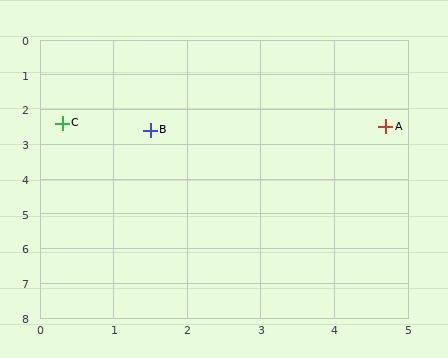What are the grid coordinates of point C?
Point C is at approximately (0.3, 2.4).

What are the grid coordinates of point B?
Point B is at approximately (1.5, 2.6).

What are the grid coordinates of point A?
Point A is at approximately (4.7, 2.5).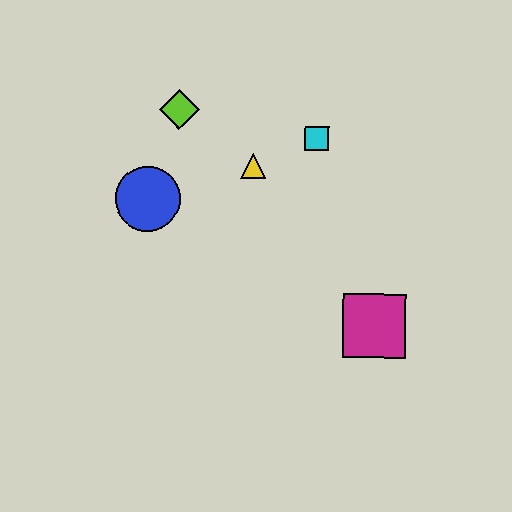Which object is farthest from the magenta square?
The lime diamond is farthest from the magenta square.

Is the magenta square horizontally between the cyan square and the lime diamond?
No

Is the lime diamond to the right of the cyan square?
No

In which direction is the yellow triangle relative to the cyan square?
The yellow triangle is to the left of the cyan square.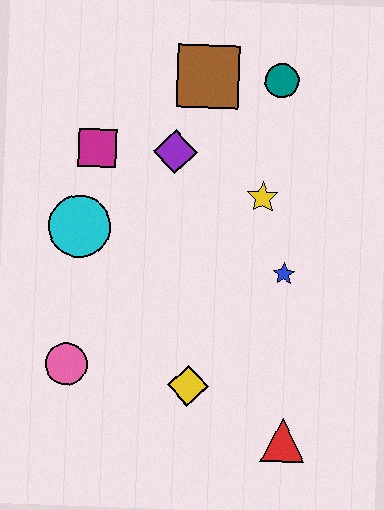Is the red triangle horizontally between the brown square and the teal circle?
No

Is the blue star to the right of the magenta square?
Yes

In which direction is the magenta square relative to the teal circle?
The magenta square is to the left of the teal circle.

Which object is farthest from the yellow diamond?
The teal circle is farthest from the yellow diamond.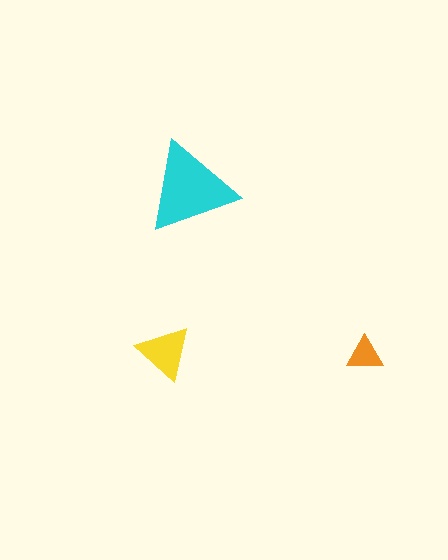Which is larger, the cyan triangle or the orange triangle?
The cyan one.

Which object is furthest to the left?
The yellow triangle is leftmost.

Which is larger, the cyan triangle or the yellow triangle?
The cyan one.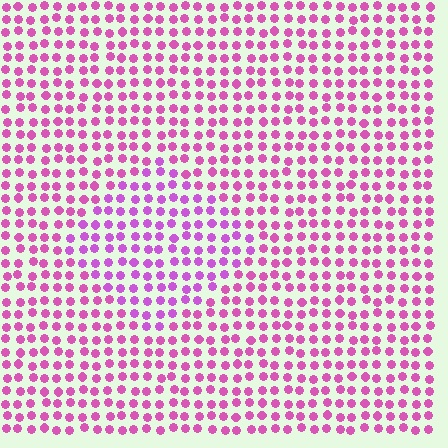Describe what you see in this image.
The image is filled with small pink elements in a uniform arrangement. A diamond-shaped region is visible where the elements are tinted to a slightly different hue, forming a subtle color boundary.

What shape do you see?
I see a diamond.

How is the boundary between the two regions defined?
The boundary is defined purely by a slight shift in hue (about 22 degrees). Spacing, size, and orientation are identical on both sides.